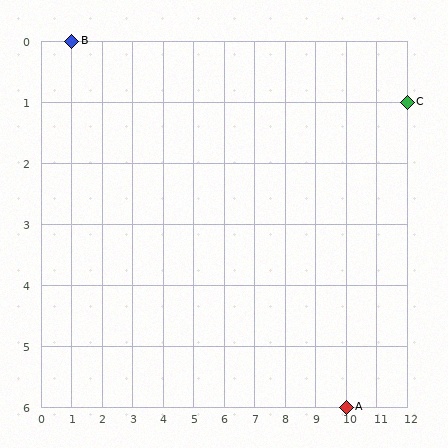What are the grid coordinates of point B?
Point B is at grid coordinates (1, 0).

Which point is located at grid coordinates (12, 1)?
Point C is at (12, 1).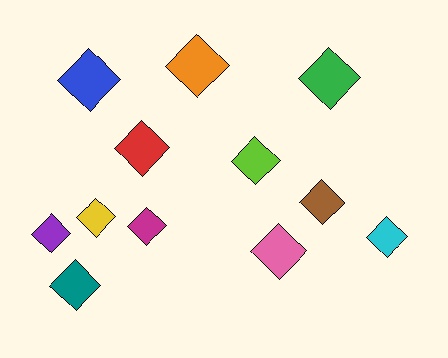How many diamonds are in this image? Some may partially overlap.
There are 12 diamonds.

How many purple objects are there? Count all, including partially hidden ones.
There is 1 purple object.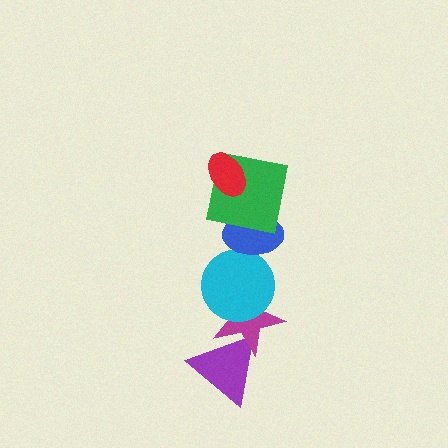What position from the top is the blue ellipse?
The blue ellipse is 3rd from the top.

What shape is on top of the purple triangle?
The magenta star is on top of the purple triangle.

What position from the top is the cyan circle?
The cyan circle is 4th from the top.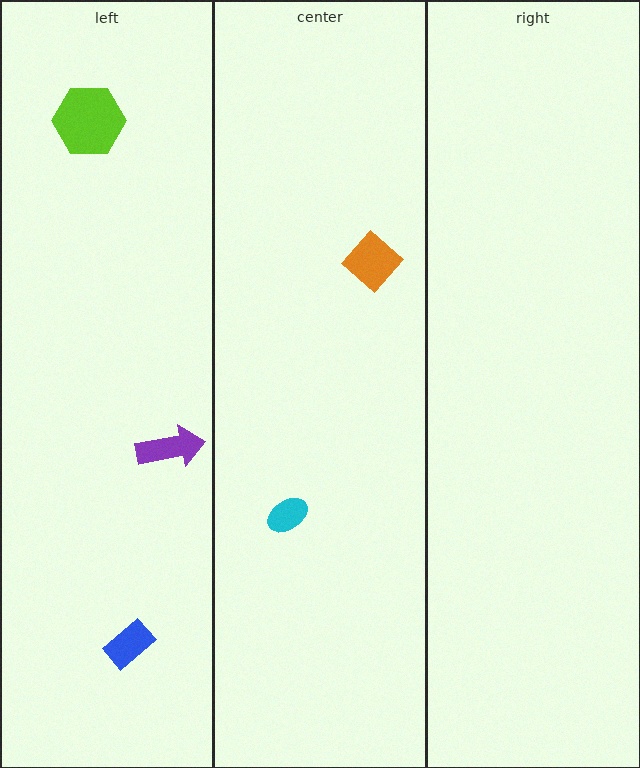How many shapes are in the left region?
3.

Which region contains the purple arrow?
The left region.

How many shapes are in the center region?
2.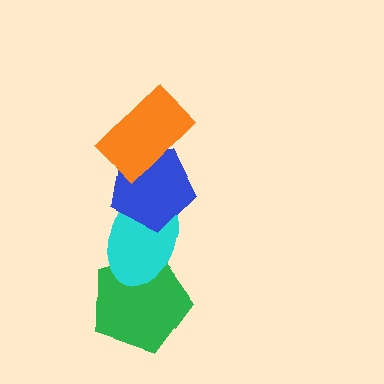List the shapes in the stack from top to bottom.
From top to bottom: the orange rectangle, the blue pentagon, the cyan ellipse, the green pentagon.